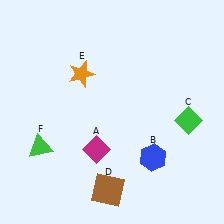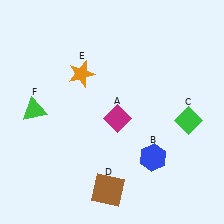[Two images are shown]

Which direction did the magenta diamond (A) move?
The magenta diamond (A) moved up.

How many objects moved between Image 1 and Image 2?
2 objects moved between the two images.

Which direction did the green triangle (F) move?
The green triangle (F) moved up.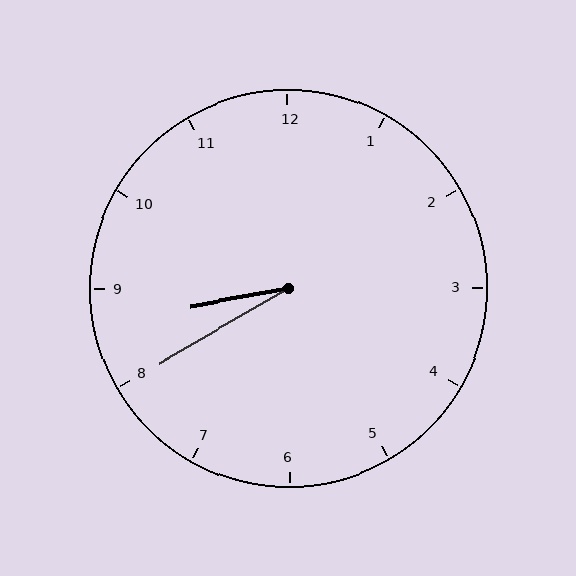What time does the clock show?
8:40.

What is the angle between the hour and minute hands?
Approximately 20 degrees.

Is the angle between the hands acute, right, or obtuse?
It is acute.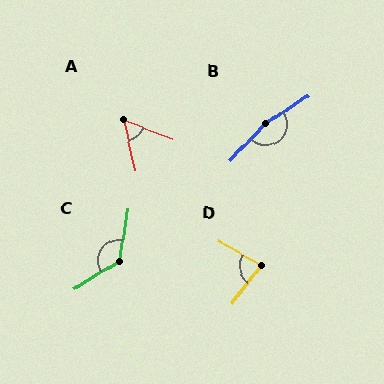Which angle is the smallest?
A, at approximately 56 degrees.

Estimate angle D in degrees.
Approximately 83 degrees.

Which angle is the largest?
B, at approximately 166 degrees.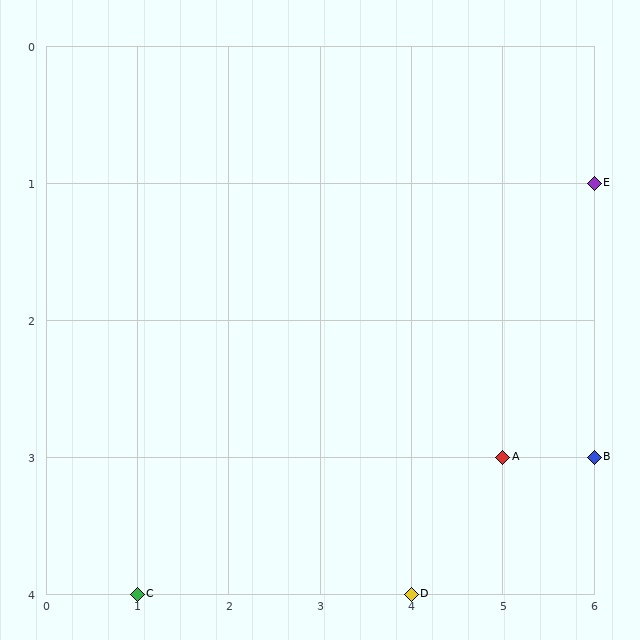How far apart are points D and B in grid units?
Points D and B are 2 columns and 1 row apart (about 2.2 grid units diagonally).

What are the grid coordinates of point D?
Point D is at grid coordinates (4, 4).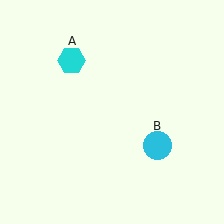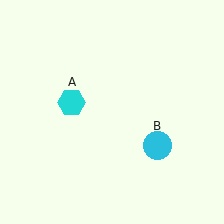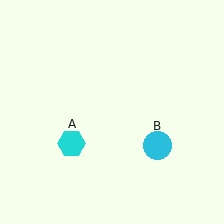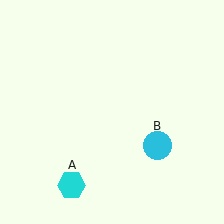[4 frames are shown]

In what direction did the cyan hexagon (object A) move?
The cyan hexagon (object A) moved down.